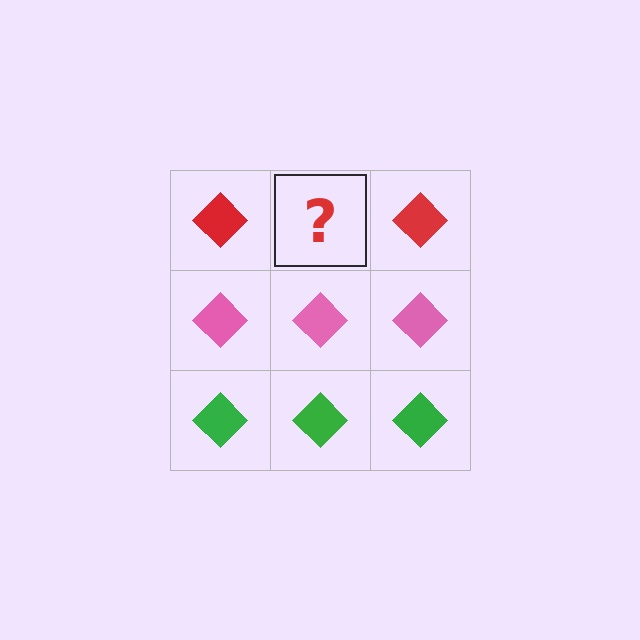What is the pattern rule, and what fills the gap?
The rule is that each row has a consistent color. The gap should be filled with a red diamond.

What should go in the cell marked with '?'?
The missing cell should contain a red diamond.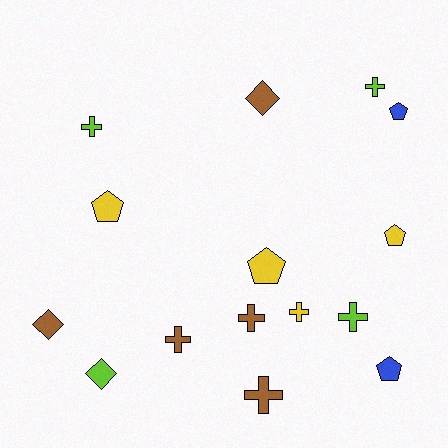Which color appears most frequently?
Brown, with 5 objects.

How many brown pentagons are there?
There are no brown pentagons.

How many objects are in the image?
There are 15 objects.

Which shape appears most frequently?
Cross, with 7 objects.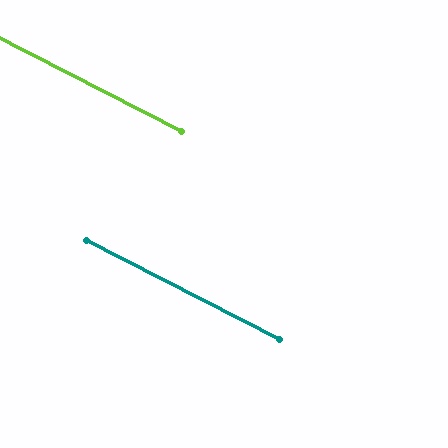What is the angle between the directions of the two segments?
Approximately 0 degrees.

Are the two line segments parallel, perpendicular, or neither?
Parallel — their directions differ by only 0.3°.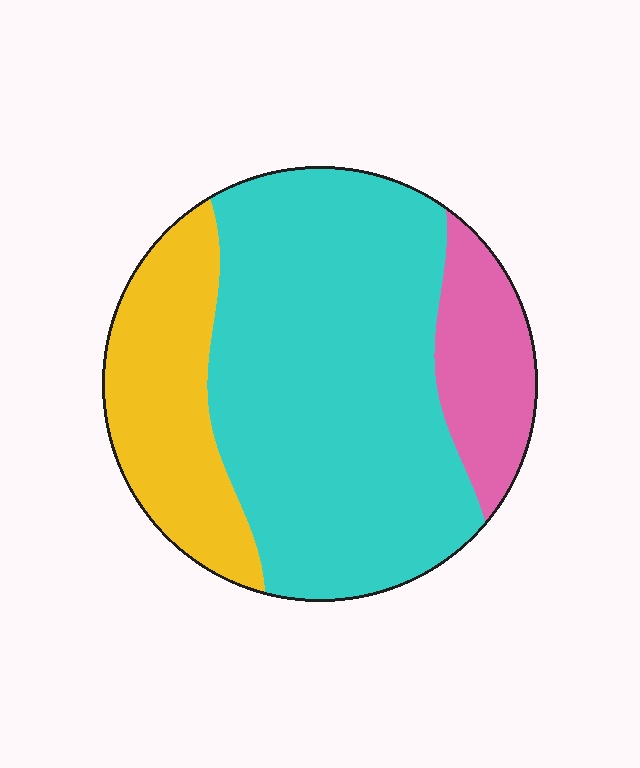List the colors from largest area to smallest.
From largest to smallest: cyan, yellow, pink.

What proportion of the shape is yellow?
Yellow takes up about one quarter (1/4) of the shape.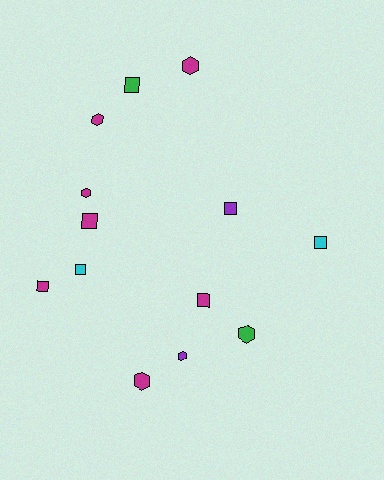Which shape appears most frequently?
Square, with 7 objects.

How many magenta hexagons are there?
There are 4 magenta hexagons.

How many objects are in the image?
There are 13 objects.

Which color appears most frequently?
Magenta, with 7 objects.